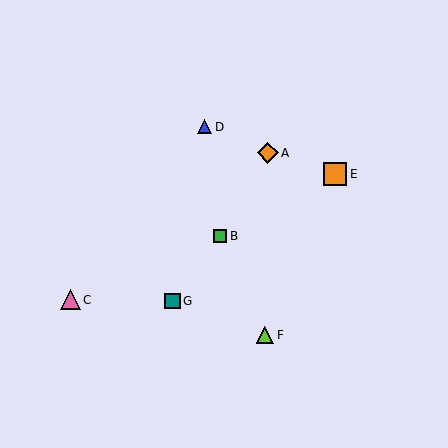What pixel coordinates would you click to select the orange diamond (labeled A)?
Click at (268, 153) to select the orange diamond A.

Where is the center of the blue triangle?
The center of the blue triangle is at (205, 127).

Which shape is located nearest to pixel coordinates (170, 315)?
The teal square (labeled G) at (173, 301) is nearest to that location.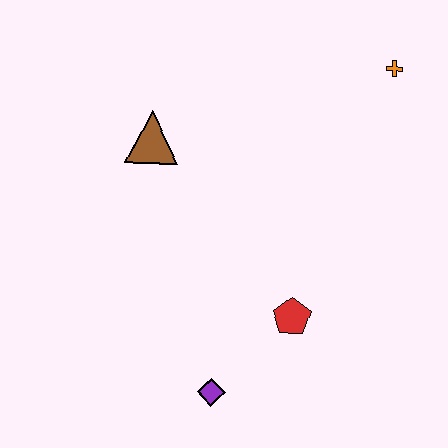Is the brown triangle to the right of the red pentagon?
No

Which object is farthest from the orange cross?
The purple diamond is farthest from the orange cross.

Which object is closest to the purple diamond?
The red pentagon is closest to the purple diamond.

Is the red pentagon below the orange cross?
Yes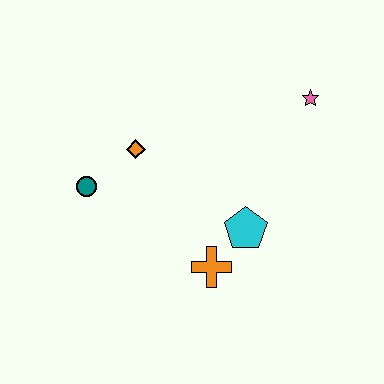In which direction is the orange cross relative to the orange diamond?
The orange cross is below the orange diamond.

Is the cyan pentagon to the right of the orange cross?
Yes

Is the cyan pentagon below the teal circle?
Yes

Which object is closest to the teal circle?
The orange diamond is closest to the teal circle.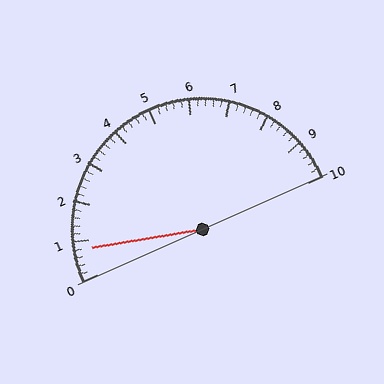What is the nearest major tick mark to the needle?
The nearest major tick mark is 1.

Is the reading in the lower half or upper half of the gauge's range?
The reading is in the lower half of the range (0 to 10).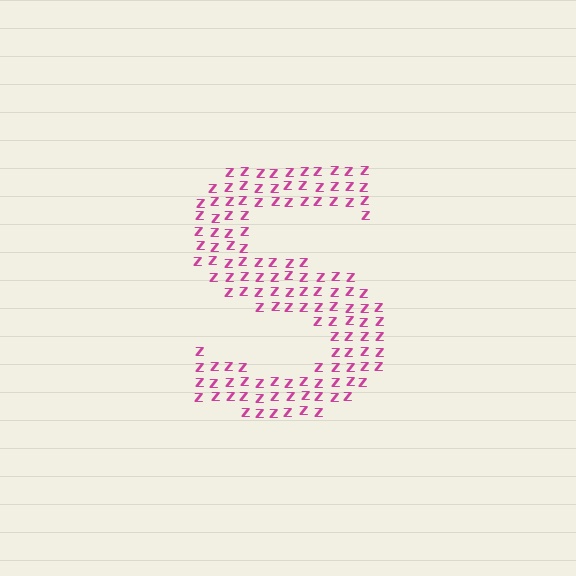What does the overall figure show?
The overall figure shows the letter S.